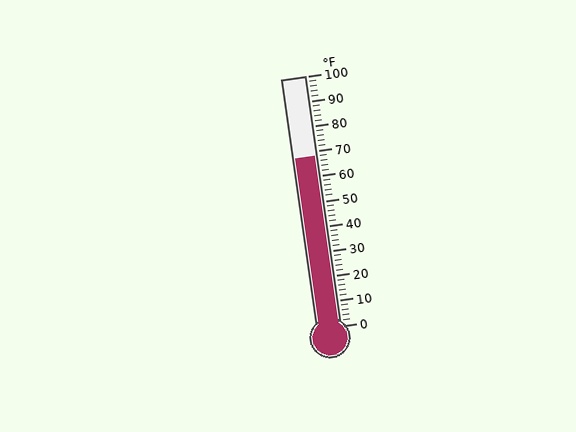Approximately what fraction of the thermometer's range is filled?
The thermometer is filled to approximately 70% of its range.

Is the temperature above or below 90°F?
The temperature is below 90°F.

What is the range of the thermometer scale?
The thermometer scale ranges from 0°F to 100°F.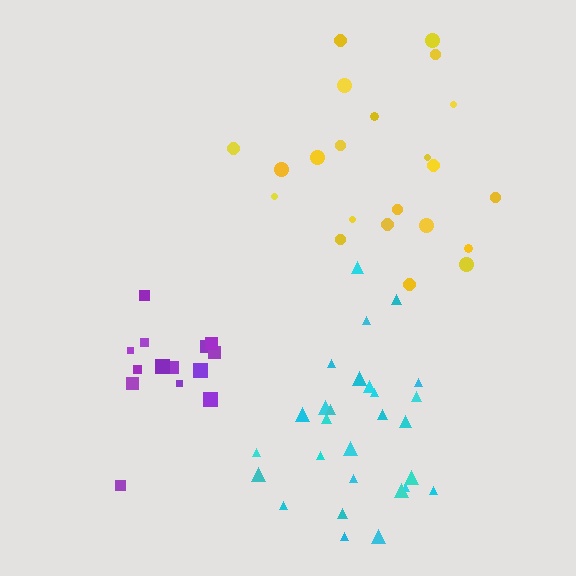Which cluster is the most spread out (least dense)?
Yellow.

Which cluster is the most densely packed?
Cyan.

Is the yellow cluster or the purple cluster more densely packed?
Purple.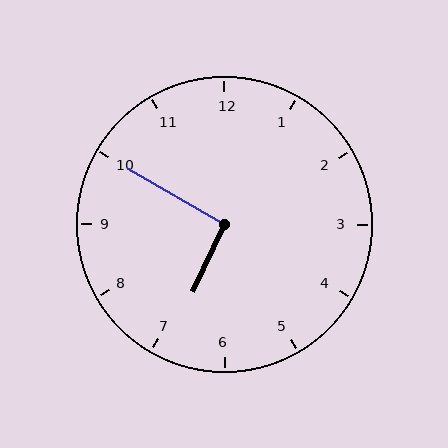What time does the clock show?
6:50.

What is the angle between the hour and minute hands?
Approximately 95 degrees.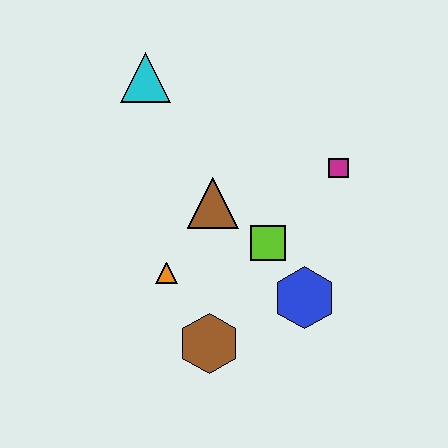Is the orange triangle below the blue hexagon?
No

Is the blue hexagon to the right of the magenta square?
No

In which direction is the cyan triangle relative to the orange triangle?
The cyan triangle is above the orange triangle.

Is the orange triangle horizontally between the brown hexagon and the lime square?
No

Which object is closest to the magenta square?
The lime square is closest to the magenta square.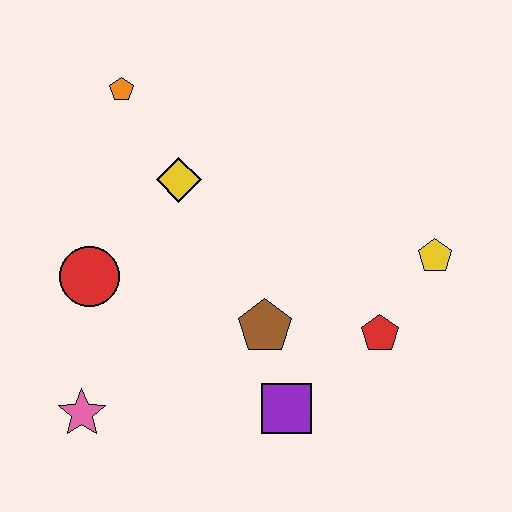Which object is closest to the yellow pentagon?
The red pentagon is closest to the yellow pentagon.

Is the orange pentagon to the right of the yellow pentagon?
No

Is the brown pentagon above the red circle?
No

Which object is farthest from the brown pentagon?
The orange pentagon is farthest from the brown pentagon.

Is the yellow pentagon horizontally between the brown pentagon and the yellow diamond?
No